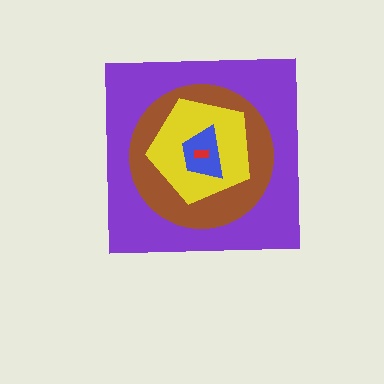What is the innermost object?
The red rectangle.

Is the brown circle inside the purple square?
Yes.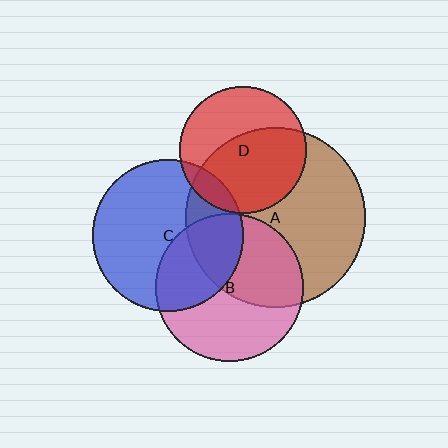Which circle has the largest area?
Circle A (brown).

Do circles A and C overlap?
Yes.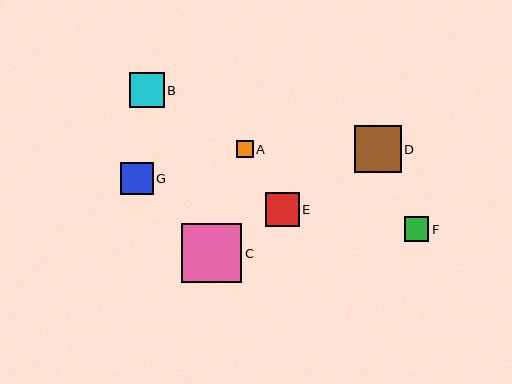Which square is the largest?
Square C is the largest with a size of approximately 60 pixels.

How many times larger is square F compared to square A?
Square F is approximately 1.5 times the size of square A.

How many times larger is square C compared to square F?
Square C is approximately 2.4 times the size of square F.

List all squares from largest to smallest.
From largest to smallest: C, D, B, E, G, F, A.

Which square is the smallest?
Square A is the smallest with a size of approximately 16 pixels.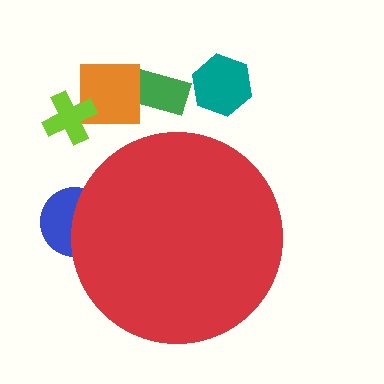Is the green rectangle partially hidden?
No, the green rectangle is fully visible.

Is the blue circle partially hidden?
Yes, the blue circle is partially hidden behind the red circle.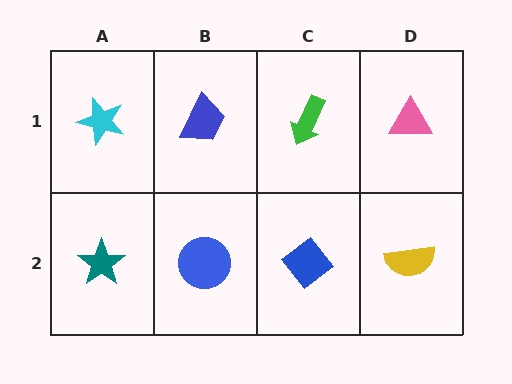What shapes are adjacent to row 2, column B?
A blue trapezoid (row 1, column B), a teal star (row 2, column A), a blue diamond (row 2, column C).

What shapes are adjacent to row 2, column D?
A pink triangle (row 1, column D), a blue diamond (row 2, column C).